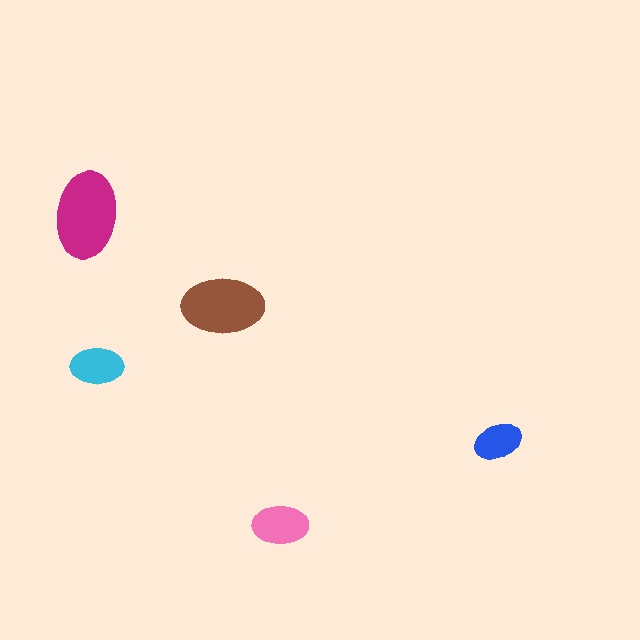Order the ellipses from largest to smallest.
the magenta one, the brown one, the pink one, the cyan one, the blue one.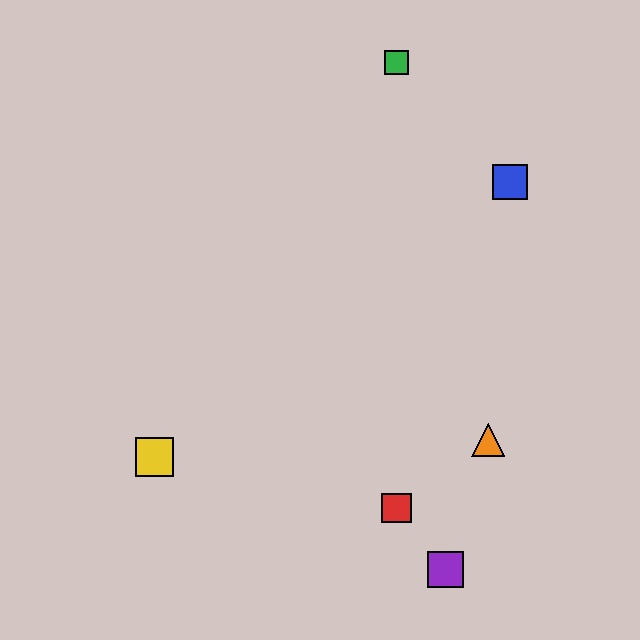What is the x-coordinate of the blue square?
The blue square is at x≈510.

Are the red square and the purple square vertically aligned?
No, the red square is at x≈396 and the purple square is at x≈446.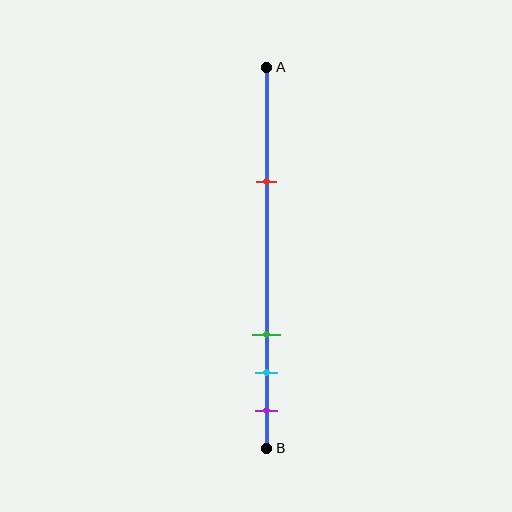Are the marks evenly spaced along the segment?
No, the marks are not evenly spaced.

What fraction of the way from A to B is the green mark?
The green mark is approximately 70% (0.7) of the way from A to B.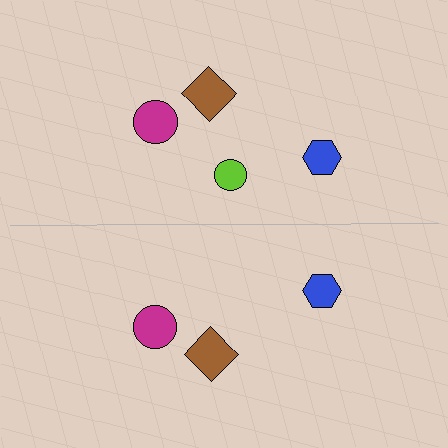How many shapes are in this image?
There are 7 shapes in this image.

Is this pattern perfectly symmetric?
No, the pattern is not perfectly symmetric. A lime circle is missing from the bottom side.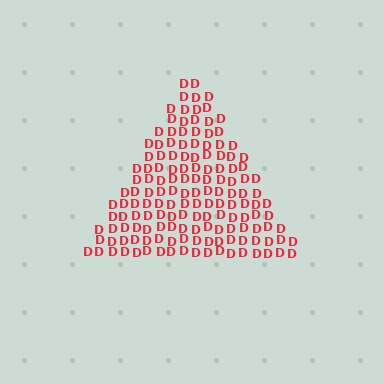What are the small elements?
The small elements are letter D's.